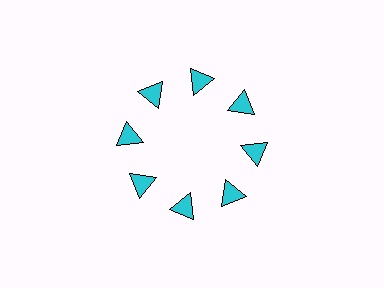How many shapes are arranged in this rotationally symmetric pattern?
There are 8 shapes, arranged in 8 groups of 1.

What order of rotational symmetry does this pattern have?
This pattern has 8-fold rotational symmetry.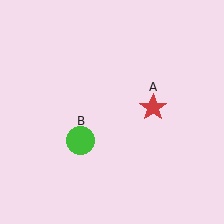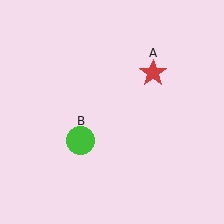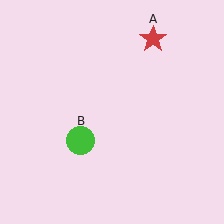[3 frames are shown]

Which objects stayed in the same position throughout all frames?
Green circle (object B) remained stationary.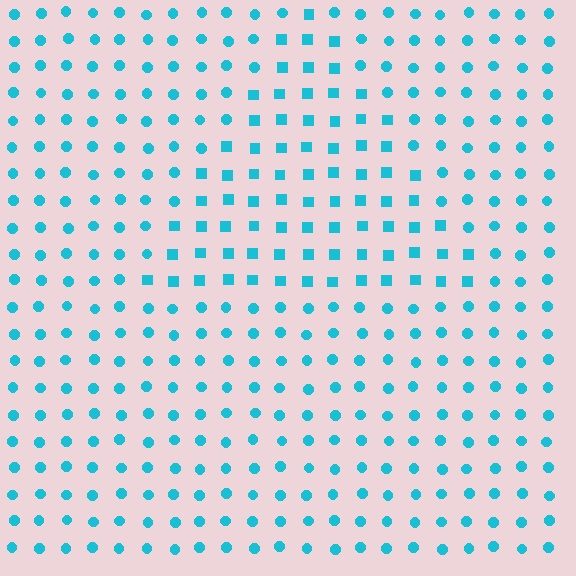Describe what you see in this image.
The image is filled with small cyan elements arranged in a uniform grid. A triangle-shaped region contains squares, while the surrounding area contains circles. The boundary is defined purely by the change in element shape.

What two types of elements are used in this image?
The image uses squares inside the triangle region and circles outside it.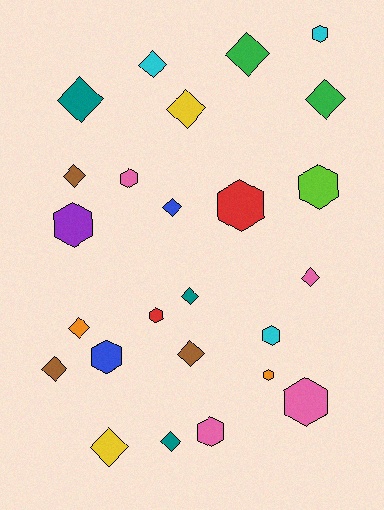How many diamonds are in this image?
There are 14 diamonds.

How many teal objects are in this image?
There are 3 teal objects.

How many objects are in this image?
There are 25 objects.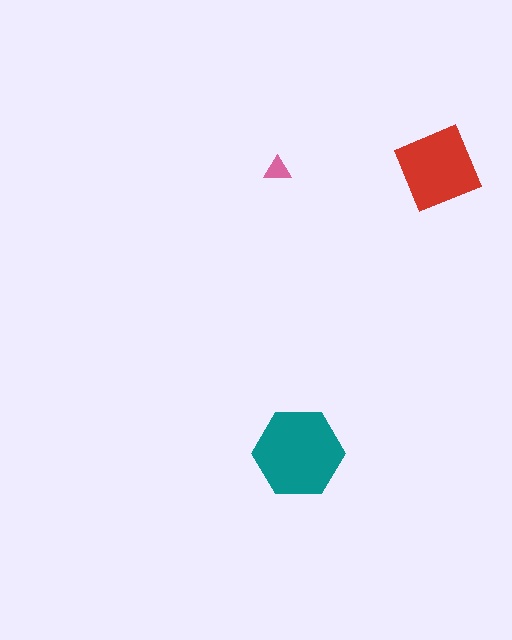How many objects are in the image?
There are 3 objects in the image.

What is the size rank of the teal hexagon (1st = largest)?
1st.